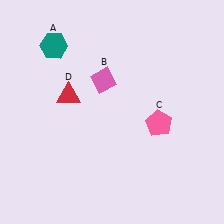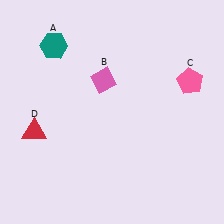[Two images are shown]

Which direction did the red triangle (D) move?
The red triangle (D) moved down.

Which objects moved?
The objects that moved are: the pink pentagon (C), the red triangle (D).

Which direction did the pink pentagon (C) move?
The pink pentagon (C) moved up.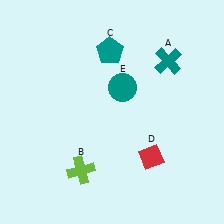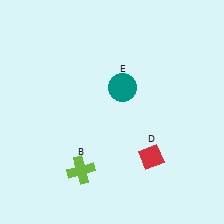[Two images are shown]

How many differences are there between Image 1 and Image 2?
There are 2 differences between the two images.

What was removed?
The teal cross (A), the teal pentagon (C) were removed in Image 2.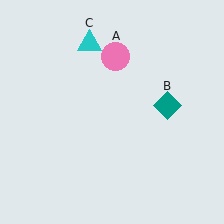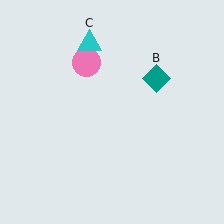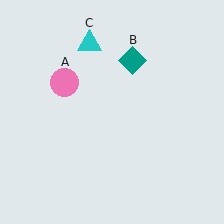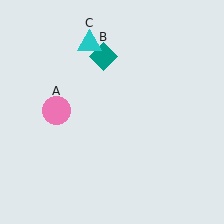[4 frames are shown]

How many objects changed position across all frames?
2 objects changed position: pink circle (object A), teal diamond (object B).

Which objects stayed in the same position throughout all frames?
Cyan triangle (object C) remained stationary.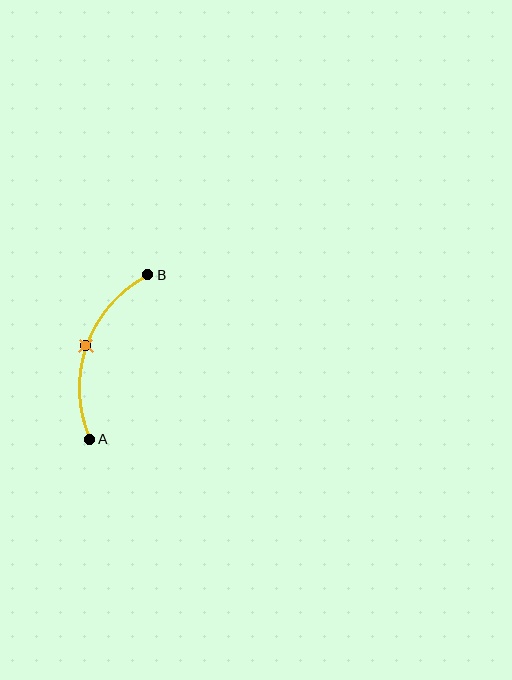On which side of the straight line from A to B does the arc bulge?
The arc bulges to the left of the straight line connecting A and B.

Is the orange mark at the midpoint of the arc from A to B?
Yes. The orange mark lies on the arc at equal arc-length from both A and B — it is the arc midpoint.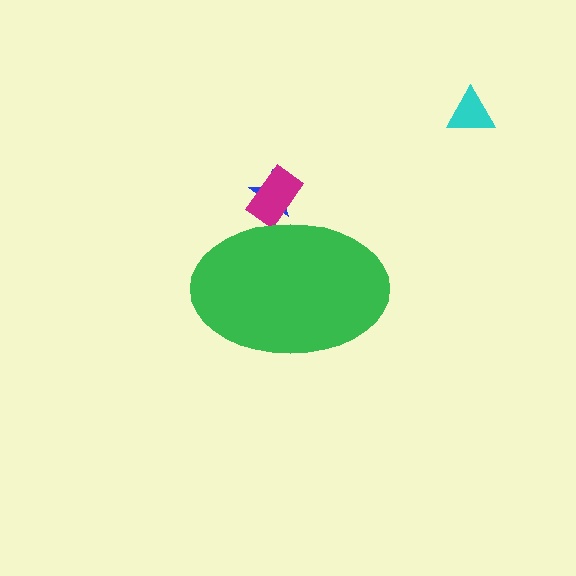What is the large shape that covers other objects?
A green ellipse.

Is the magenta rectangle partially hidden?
Yes, the magenta rectangle is partially hidden behind the green ellipse.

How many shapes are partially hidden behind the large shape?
2 shapes are partially hidden.